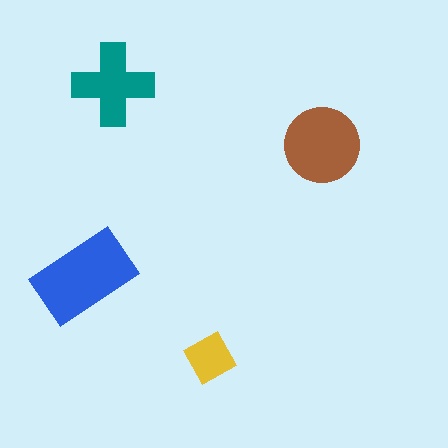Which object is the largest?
The blue rectangle.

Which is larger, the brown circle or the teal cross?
The brown circle.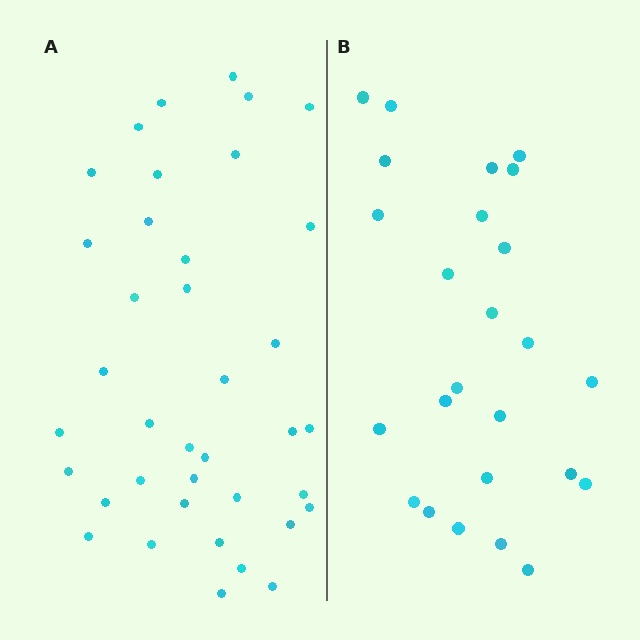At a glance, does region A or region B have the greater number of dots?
Region A (the left region) has more dots.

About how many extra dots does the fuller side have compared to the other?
Region A has approximately 15 more dots than region B.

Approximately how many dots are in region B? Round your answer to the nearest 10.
About 20 dots. (The exact count is 25, which rounds to 20.)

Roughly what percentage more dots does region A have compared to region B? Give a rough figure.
About 50% more.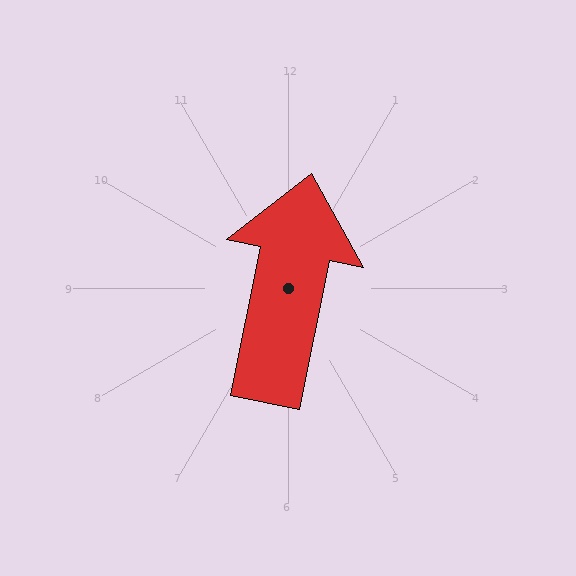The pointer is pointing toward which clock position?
Roughly 12 o'clock.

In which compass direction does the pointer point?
North.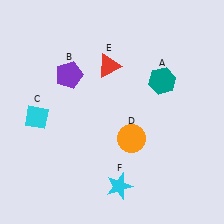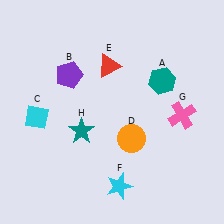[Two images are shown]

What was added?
A pink cross (G), a teal star (H) were added in Image 2.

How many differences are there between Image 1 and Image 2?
There are 2 differences between the two images.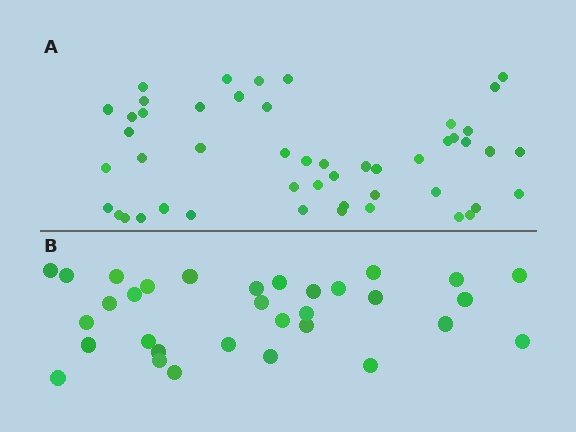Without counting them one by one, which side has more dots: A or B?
Region A (the top region) has more dots.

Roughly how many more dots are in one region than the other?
Region A has approximately 15 more dots than region B.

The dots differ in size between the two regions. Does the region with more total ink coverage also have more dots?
No. Region B has more total ink coverage because its dots are larger, but region A actually contains more individual dots. Total area can be misleading — the number of items is what matters here.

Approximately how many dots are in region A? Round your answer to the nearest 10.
About 50 dots. (The exact count is 49, which rounds to 50.)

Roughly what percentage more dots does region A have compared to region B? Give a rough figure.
About 55% more.